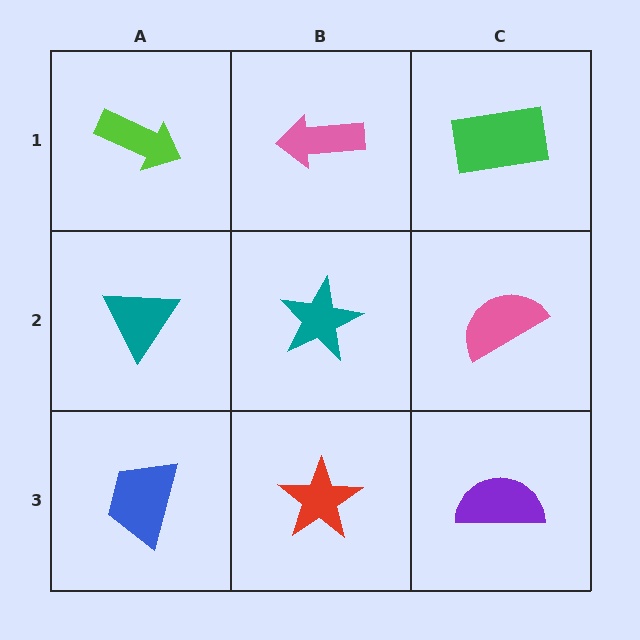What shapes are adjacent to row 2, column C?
A green rectangle (row 1, column C), a purple semicircle (row 3, column C), a teal star (row 2, column B).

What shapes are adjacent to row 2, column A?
A lime arrow (row 1, column A), a blue trapezoid (row 3, column A), a teal star (row 2, column B).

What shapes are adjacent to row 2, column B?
A pink arrow (row 1, column B), a red star (row 3, column B), a teal triangle (row 2, column A), a pink semicircle (row 2, column C).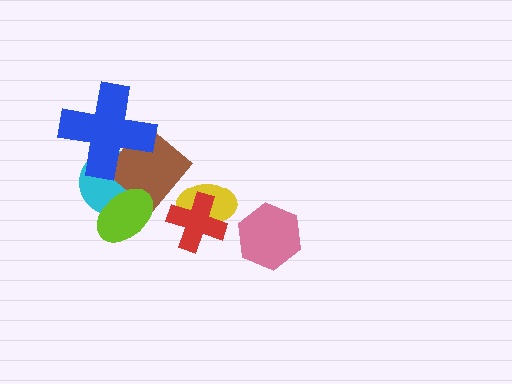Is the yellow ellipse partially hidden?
Yes, it is partially covered by another shape.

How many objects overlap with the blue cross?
2 objects overlap with the blue cross.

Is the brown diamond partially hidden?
Yes, it is partially covered by another shape.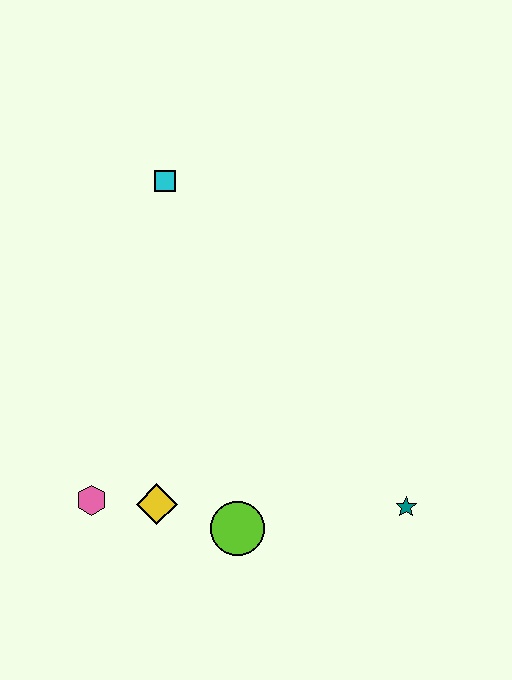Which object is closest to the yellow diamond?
The pink hexagon is closest to the yellow diamond.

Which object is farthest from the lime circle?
The cyan square is farthest from the lime circle.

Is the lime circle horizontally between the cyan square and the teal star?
Yes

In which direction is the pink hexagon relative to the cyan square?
The pink hexagon is below the cyan square.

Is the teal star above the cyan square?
No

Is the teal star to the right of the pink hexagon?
Yes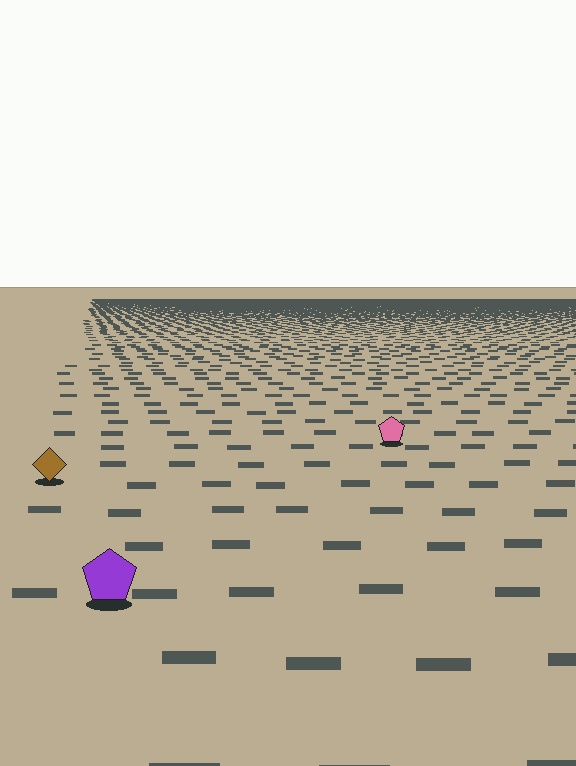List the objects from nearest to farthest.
From nearest to farthest: the purple pentagon, the brown diamond, the pink pentagon.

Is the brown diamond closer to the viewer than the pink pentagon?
Yes. The brown diamond is closer — you can tell from the texture gradient: the ground texture is coarser near it.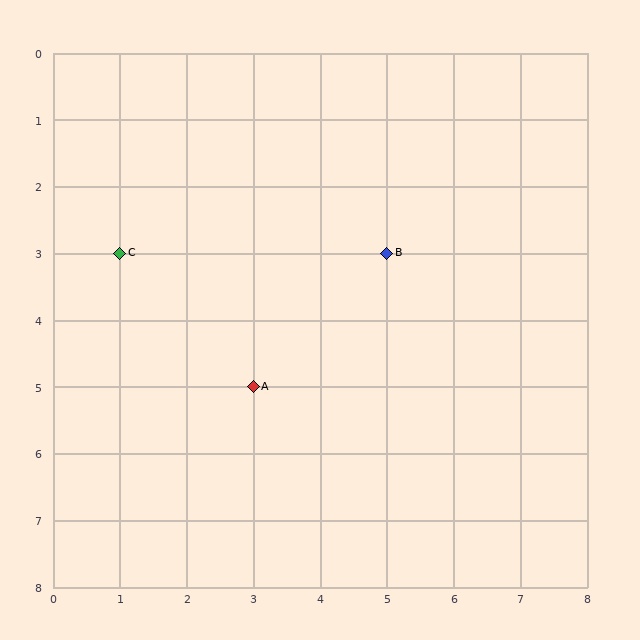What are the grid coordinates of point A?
Point A is at grid coordinates (3, 5).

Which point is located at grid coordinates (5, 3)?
Point B is at (5, 3).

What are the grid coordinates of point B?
Point B is at grid coordinates (5, 3).